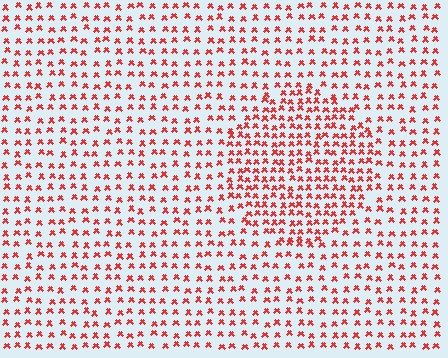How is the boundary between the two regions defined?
The boundary is defined by a change in element density (approximately 1.7x ratio). All elements are the same color, size, and shape.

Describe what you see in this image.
The image contains small red elements arranged at two different densities. A circle-shaped region is visible where the elements are more densely packed than the surrounding area.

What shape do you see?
I see a circle.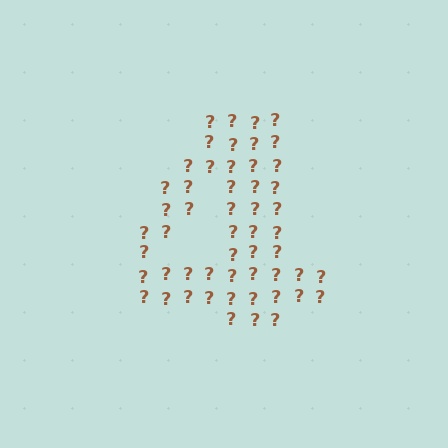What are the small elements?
The small elements are question marks.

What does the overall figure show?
The overall figure shows the digit 4.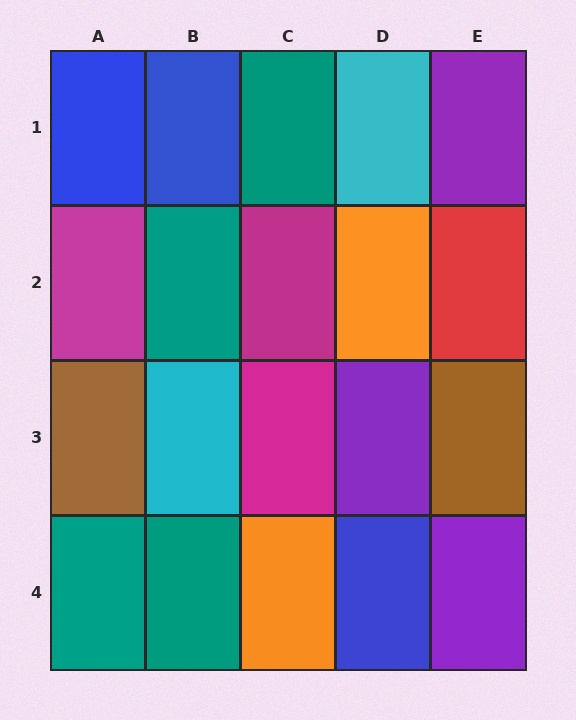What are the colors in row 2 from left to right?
Magenta, teal, magenta, orange, red.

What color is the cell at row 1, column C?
Teal.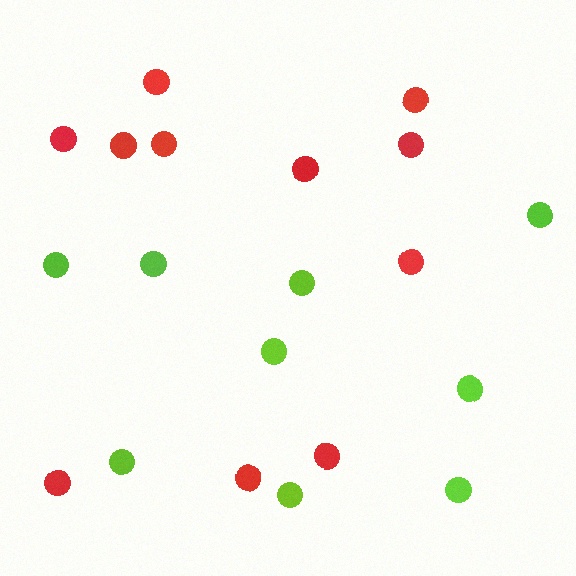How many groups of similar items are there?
There are 2 groups: one group of lime circles (9) and one group of red circles (11).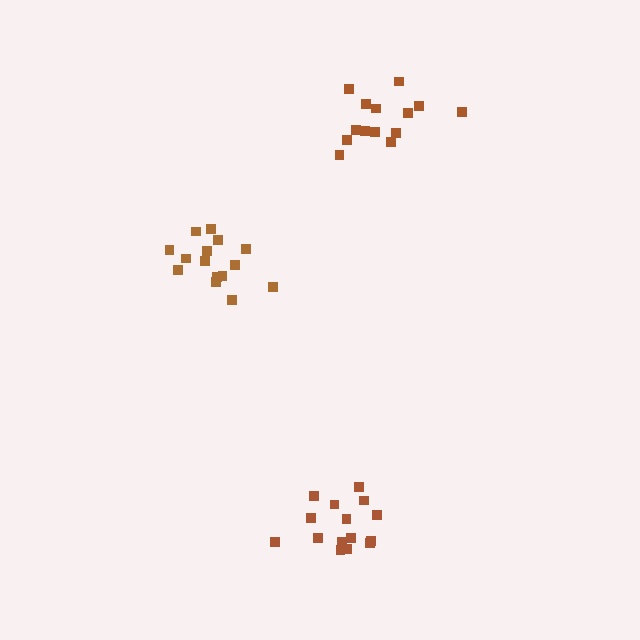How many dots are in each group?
Group 1: 14 dots, Group 2: 15 dots, Group 3: 15 dots (44 total).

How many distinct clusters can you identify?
There are 3 distinct clusters.